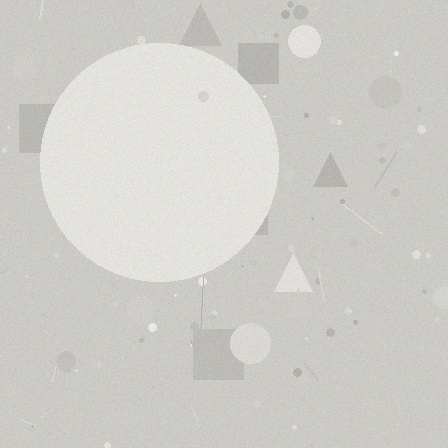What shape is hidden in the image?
A circle is hidden in the image.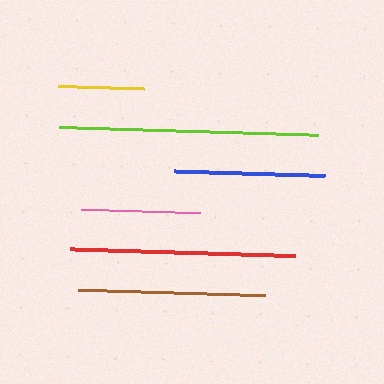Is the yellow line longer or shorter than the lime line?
The lime line is longer than the yellow line.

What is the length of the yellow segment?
The yellow segment is approximately 86 pixels long.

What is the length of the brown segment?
The brown segment is approximately 187 pixels long.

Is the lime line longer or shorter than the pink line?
The lime line is longer than the pink line.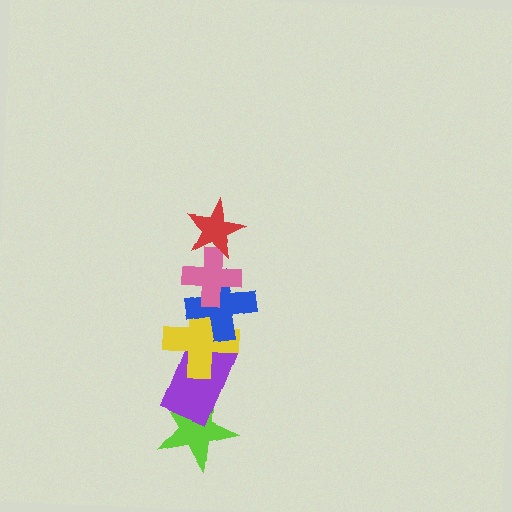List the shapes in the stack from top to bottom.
From top to bottom: the red star, the pink cross, the blue cross, the yellow cross, the purple rectangle, the lime star.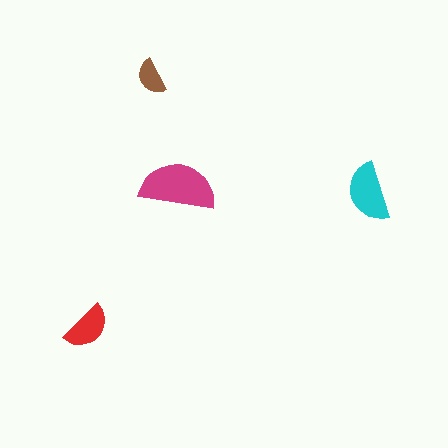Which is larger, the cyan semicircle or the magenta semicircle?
The magenta one.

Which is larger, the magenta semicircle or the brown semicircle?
The magenta one.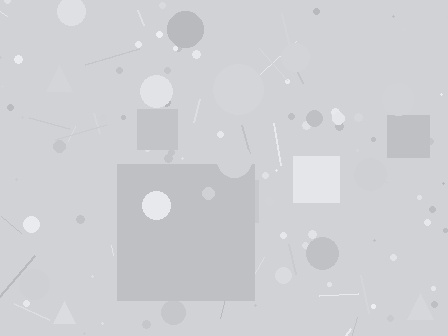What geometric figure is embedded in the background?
A square is embedded in the background.